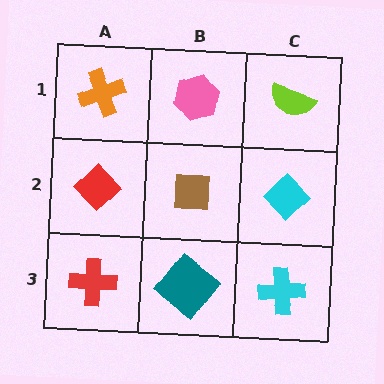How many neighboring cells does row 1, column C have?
2.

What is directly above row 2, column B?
A pink hexagon.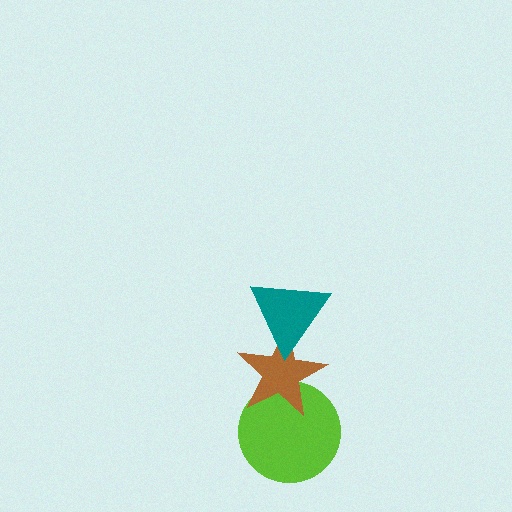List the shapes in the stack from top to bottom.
From top to bottom: the teal triangle, the brown star, the lime circle.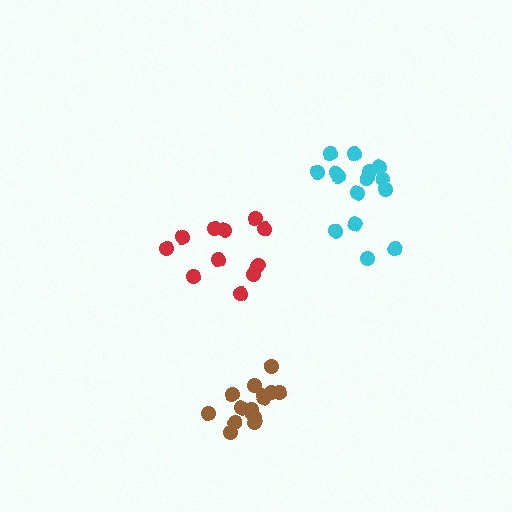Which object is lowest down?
The brown cluster is bottommost.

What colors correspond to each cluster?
The clusters are colored: brown, cyan, red.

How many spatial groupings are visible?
There are 3 spatial groupings.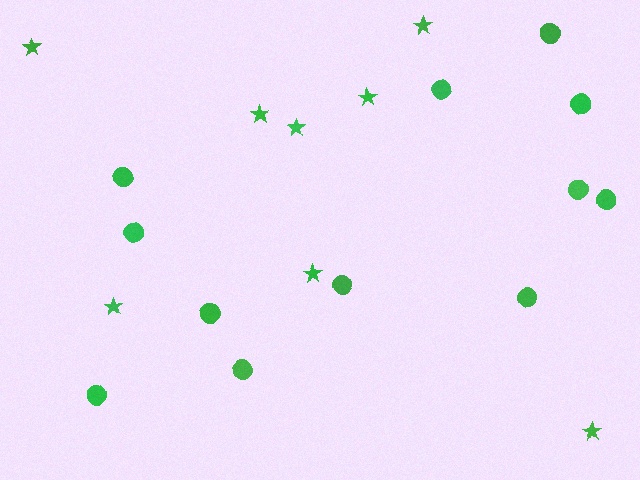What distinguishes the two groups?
There are 2 groups: one group of stars (8) and one group of circles (12).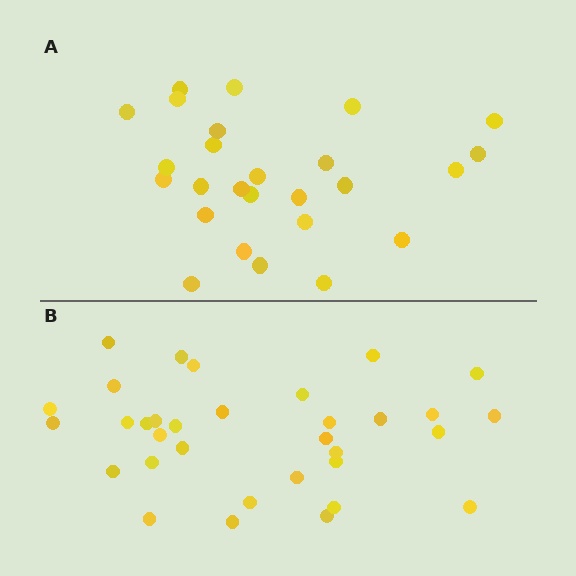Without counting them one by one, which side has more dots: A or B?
Region B (the bottom region) has more dots.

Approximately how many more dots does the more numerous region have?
Region B has roughly 8 or so more dots than region A.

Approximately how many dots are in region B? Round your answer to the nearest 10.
About 30 dots. (The exact count is 33, which rounds to 30.)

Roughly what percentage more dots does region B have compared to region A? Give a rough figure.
About 25% more.